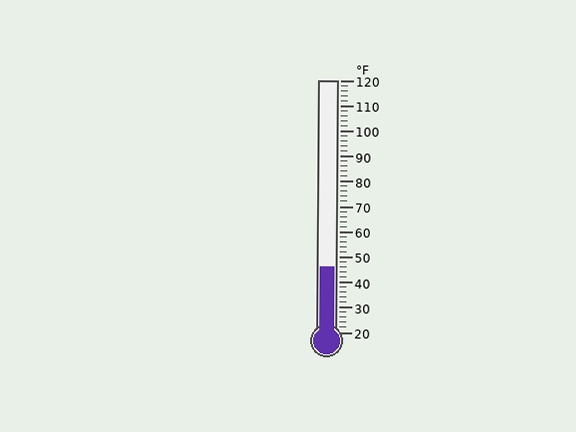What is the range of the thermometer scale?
The thermometer scale ranges from 20°F to 120°F.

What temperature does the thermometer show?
The thermometer shows approximately 46°F.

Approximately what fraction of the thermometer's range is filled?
The thermometer is filled to approximately 25% of its range.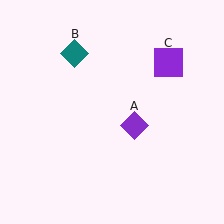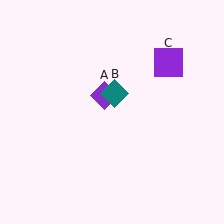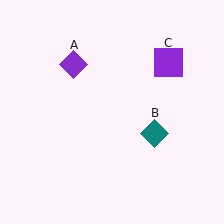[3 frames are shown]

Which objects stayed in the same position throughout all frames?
Purple square (object C) remained stationary.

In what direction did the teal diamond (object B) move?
The teal diamond (object B) moved down and to the right.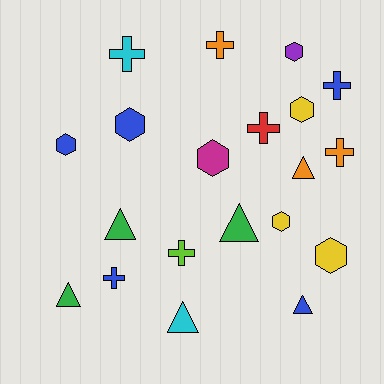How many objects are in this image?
There are 20 objects.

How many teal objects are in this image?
There are no teal objects.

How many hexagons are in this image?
There are 7 hexagons.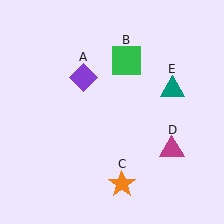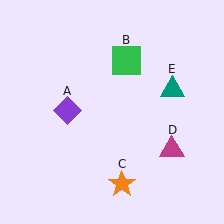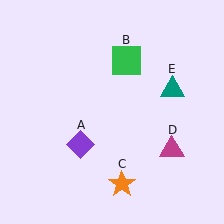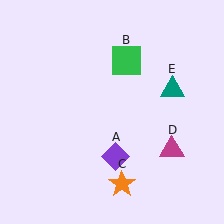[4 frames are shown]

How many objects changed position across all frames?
1 object changed position: purple diamond (object A).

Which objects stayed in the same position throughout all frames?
Green square (object B) and orange star (object C) and magenta triangle (object D) and teal triangle (object E) remained stationary.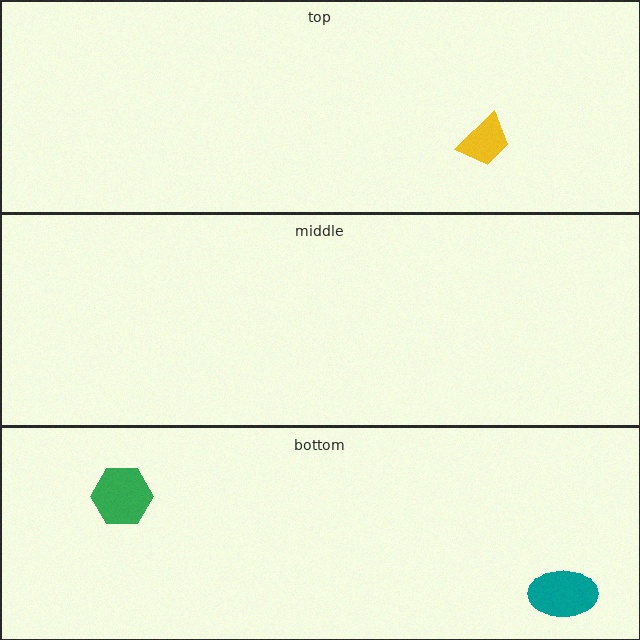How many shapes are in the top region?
1.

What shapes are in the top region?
The yellow trapezoid.